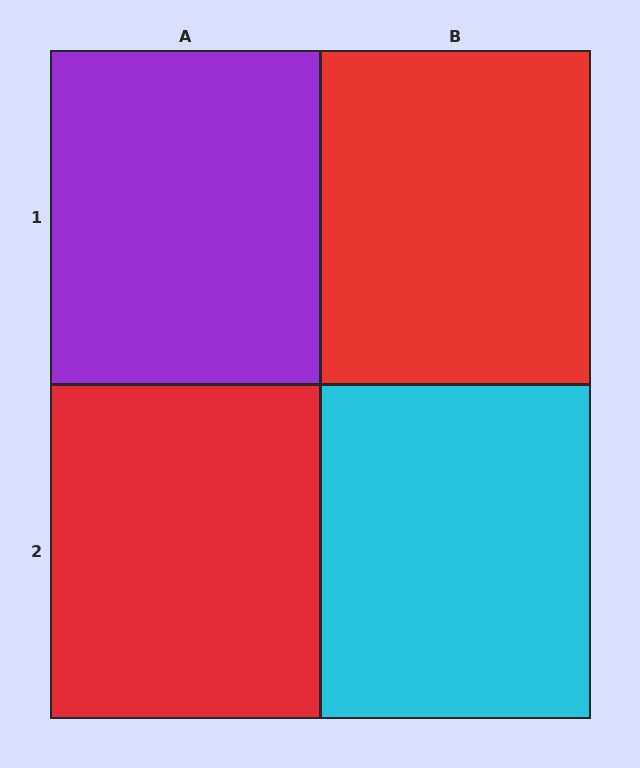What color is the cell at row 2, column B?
Cyan.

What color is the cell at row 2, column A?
Red.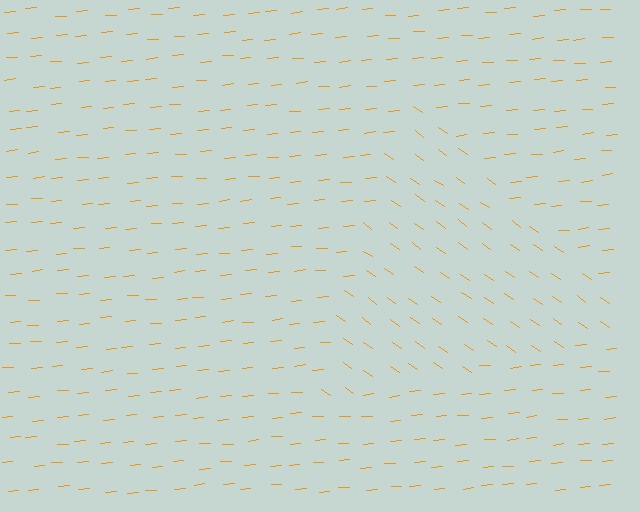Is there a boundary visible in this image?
Yes, there is a texture boundary formed by a change in line orientation.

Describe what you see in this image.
The image is filled with small orange line segments. A triangle region in the image has lines oriented differently from the surrounding lines, creating a visible texture boundary.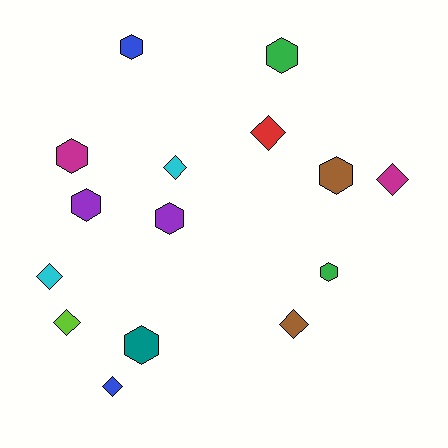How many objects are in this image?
There are 15 objects.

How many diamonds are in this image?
There are 7 diamonds.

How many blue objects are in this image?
There are 2 blue objects.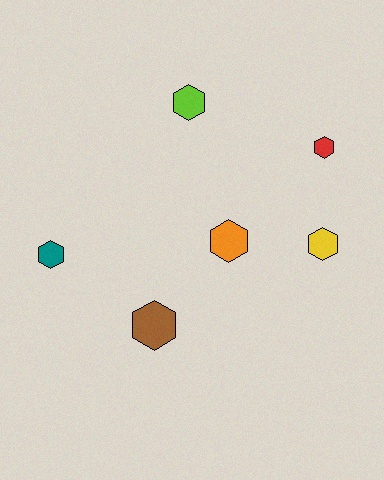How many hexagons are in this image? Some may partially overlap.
There are 6 hexagons.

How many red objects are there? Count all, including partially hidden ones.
There is 1 red object.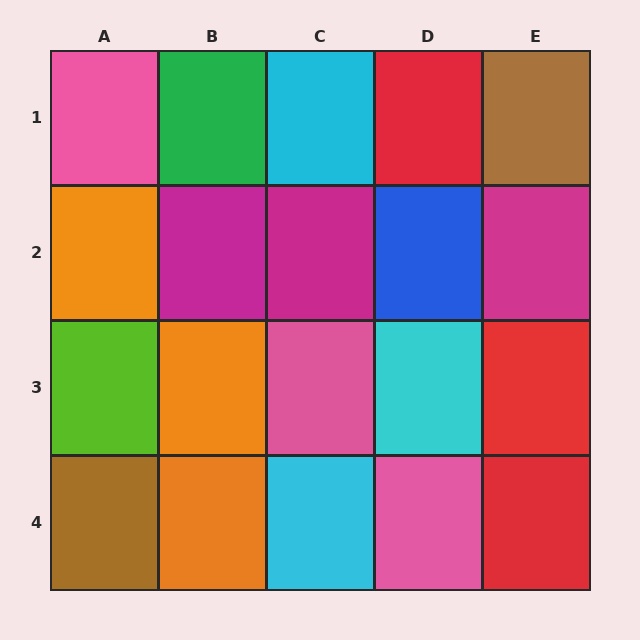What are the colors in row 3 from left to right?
Lime, orange, pink, cyan, red.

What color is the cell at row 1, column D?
Red.